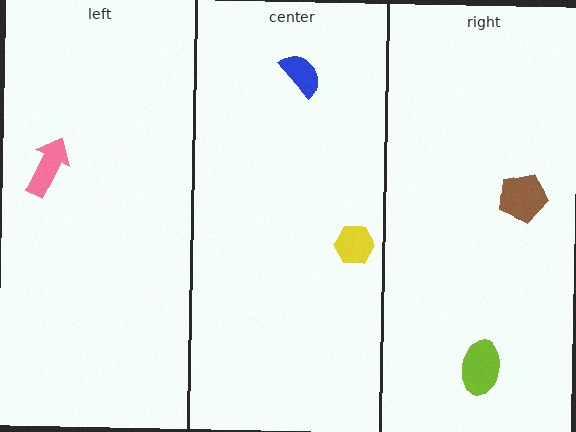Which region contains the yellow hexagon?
The center region.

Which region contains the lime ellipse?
The right region.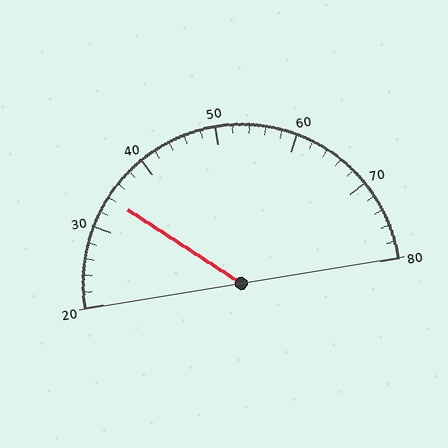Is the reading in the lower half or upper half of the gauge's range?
The reading is in the lower half of the range (20 to 80).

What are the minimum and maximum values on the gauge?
The gauge ranges from 20 to 80.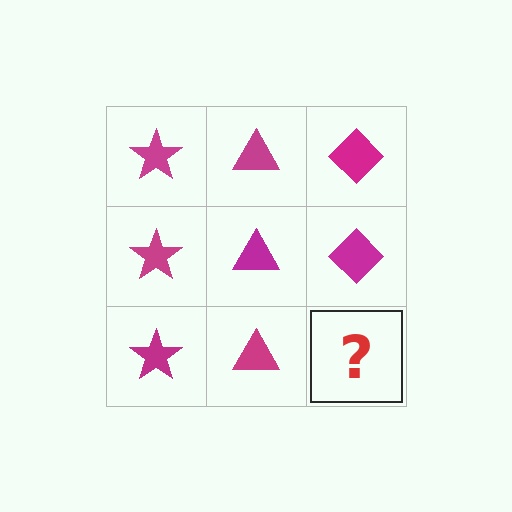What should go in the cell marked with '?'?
The missing cell should contain a magenta diamond.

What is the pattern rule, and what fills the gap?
The rule is that each column has a consistent shape. The gap should be filled with a magenta diamond.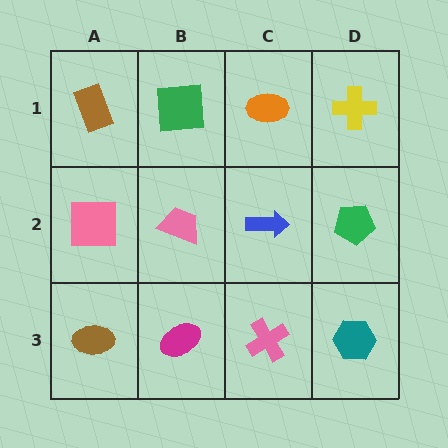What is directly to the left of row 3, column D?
A pink cross.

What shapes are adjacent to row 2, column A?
A brown rectangle (row 1, column A), a brown ellipse (row 3, column A), a pink trapezoid (row 2, column B).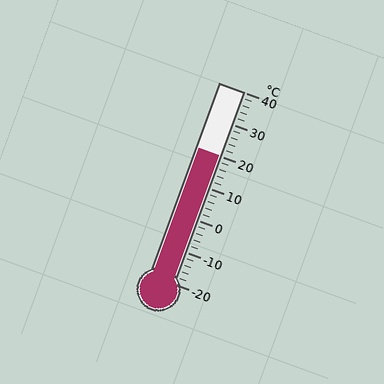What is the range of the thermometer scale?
The thermometer scale ranges from -20°C to 40°C.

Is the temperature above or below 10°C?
The temperature is above 10°C.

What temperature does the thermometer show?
The thermometer shows approximately 20°C.